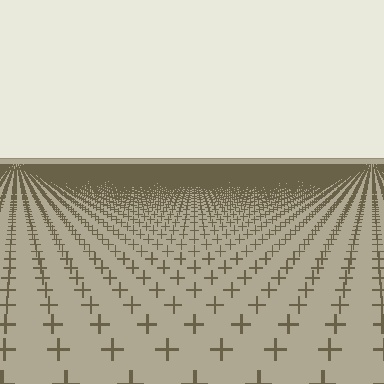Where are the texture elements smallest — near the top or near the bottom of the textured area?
Near the top.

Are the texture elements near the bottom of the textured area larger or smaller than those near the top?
Larger. Near the bottom, elements are closer to the viewer and appear at a bigger on-screen size.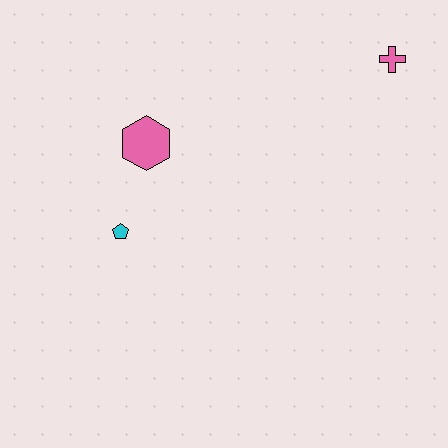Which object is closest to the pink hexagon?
The cyan pentagon is closest to the pink hexagon.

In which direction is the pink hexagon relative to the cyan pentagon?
The pink hexagon is above the cyan pentagon.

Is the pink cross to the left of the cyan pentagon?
No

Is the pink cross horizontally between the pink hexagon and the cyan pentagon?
No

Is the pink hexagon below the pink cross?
Yes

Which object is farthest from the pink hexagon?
The pink cross is farthest from the pink hexagon.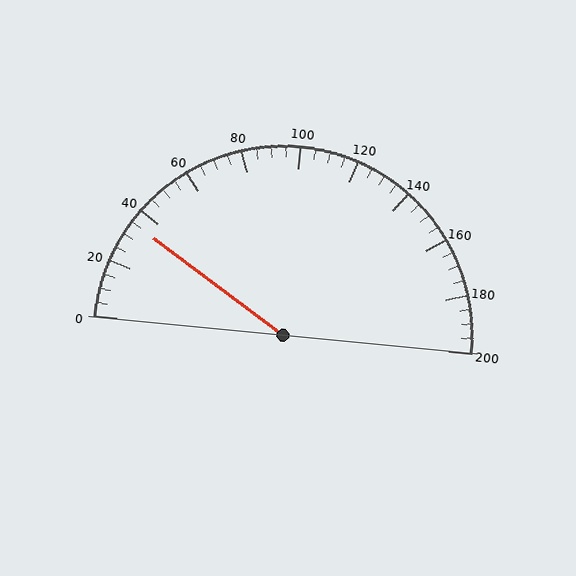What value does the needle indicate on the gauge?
The needle indicates approximately 35.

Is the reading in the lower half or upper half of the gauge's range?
The reading is in the lower half of the range (0 to 200).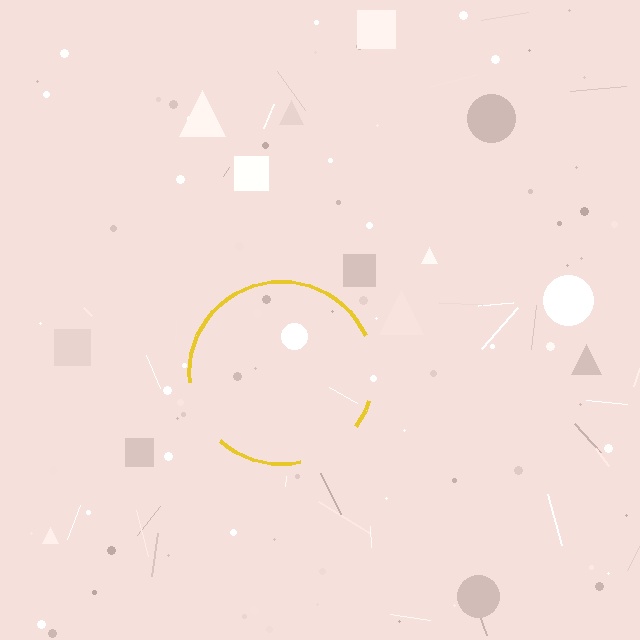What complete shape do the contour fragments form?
The contour fragments form a circle.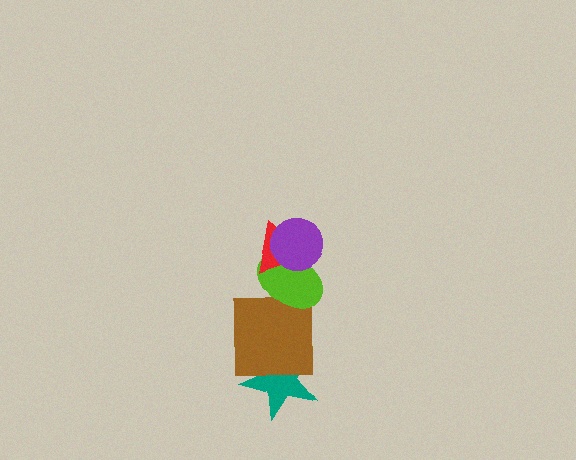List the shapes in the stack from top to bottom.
From top to bottom: the purple circle, the red triangle, the lime ellipse, the brown square, the teal star.